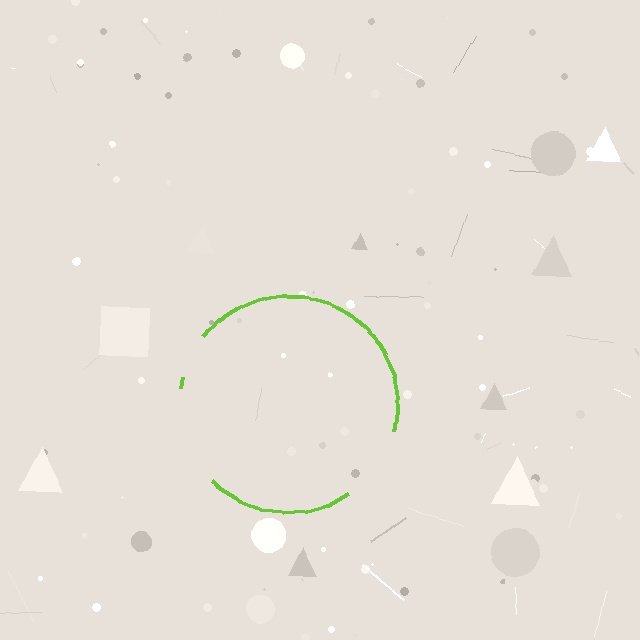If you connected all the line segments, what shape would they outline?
They would outline a circle.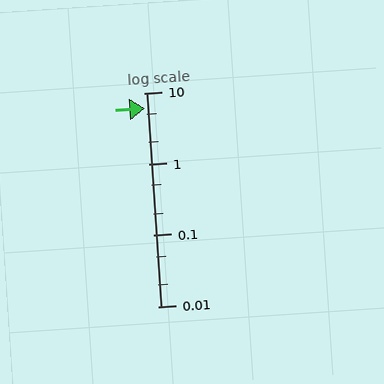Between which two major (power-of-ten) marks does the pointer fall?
The pointer is between 1 and 10.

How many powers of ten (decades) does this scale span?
The scale spans 3 decades, from 0.01 to 10.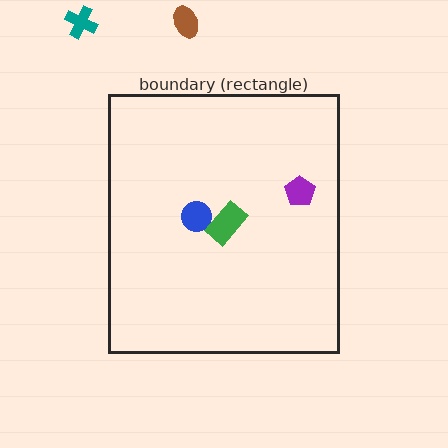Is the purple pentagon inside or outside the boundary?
Inside.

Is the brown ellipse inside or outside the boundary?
Outside.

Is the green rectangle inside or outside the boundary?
Inside.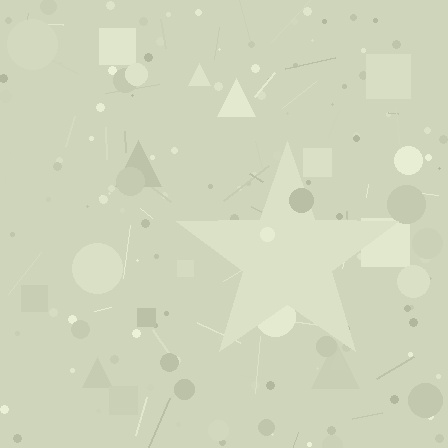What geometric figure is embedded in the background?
A star is embedded in the background.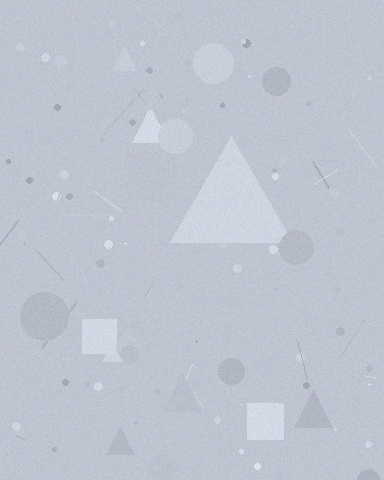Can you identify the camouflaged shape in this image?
The camouflaged shape is a triangle.